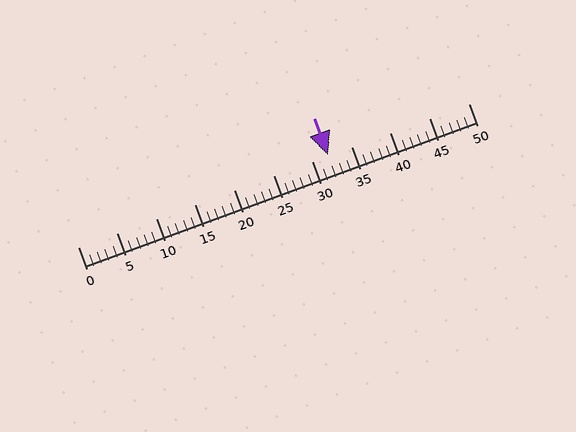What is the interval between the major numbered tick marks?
The major tick marks are spaced 5 units apart.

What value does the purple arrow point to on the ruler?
The purple arrow points to approximately 32.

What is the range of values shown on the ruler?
The ruler shows values from 0 to 50.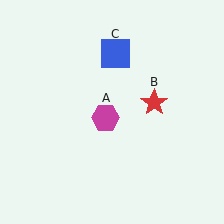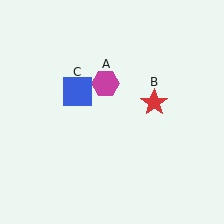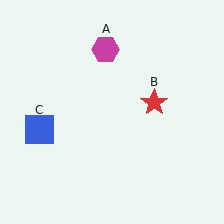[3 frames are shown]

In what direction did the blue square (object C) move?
The blue square (object C) moved down and to the left.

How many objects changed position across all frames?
2 objects changed position: magenta hexagon (object A), blue square (object C).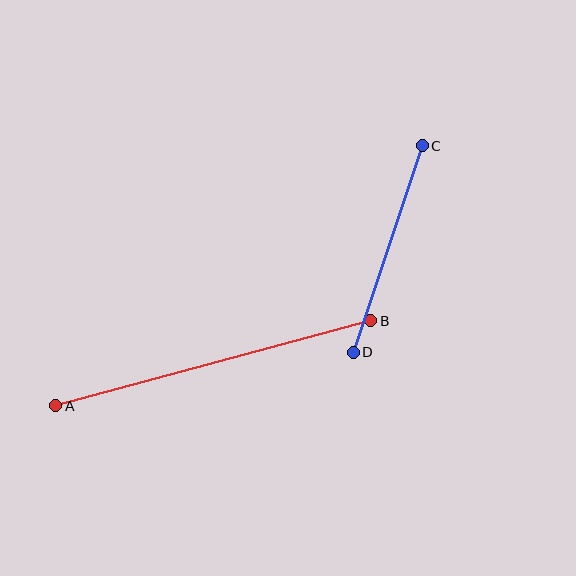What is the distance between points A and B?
The distance is approximately 326 pixels.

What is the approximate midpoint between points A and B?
The midpoint is at approximately (213, 363) pixels.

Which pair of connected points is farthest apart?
Points A and B are farthest apart.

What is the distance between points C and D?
The distance is approximately 217 pixels.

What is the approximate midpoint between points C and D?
The midpoint is at approximately (388, 249) pixels.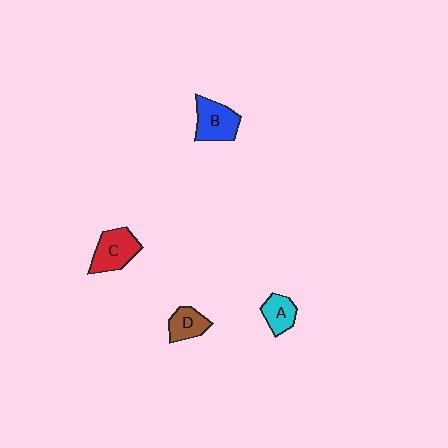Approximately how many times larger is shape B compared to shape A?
Approximately 1.5 times.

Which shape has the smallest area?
Shape A (cyan).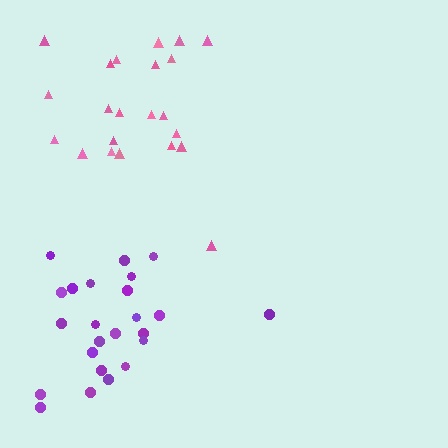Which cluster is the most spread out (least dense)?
Pink.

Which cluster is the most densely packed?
Purple.